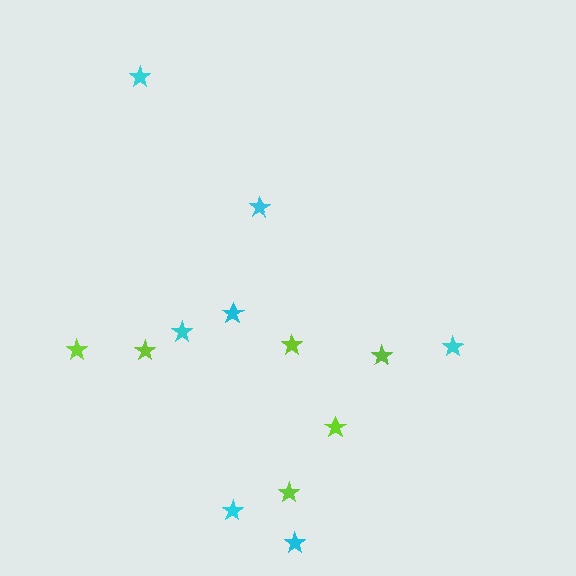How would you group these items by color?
There are 2 groups: one group of cyan stars (7) and one group of lime stars (6).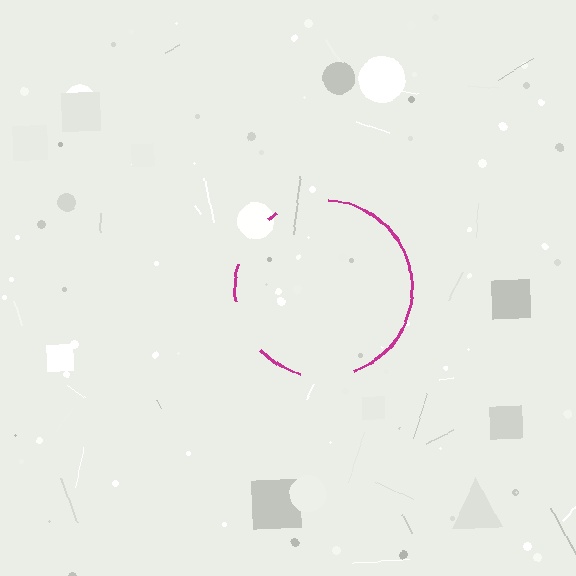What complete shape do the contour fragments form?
The contour fragments form a circle.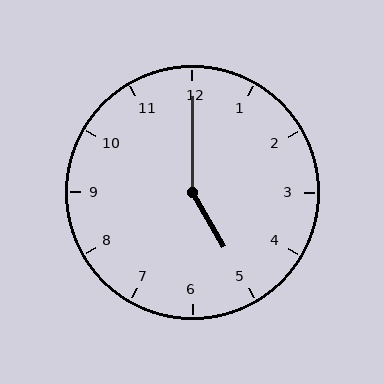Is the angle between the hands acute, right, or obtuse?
It is obtuse.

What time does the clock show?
5:00.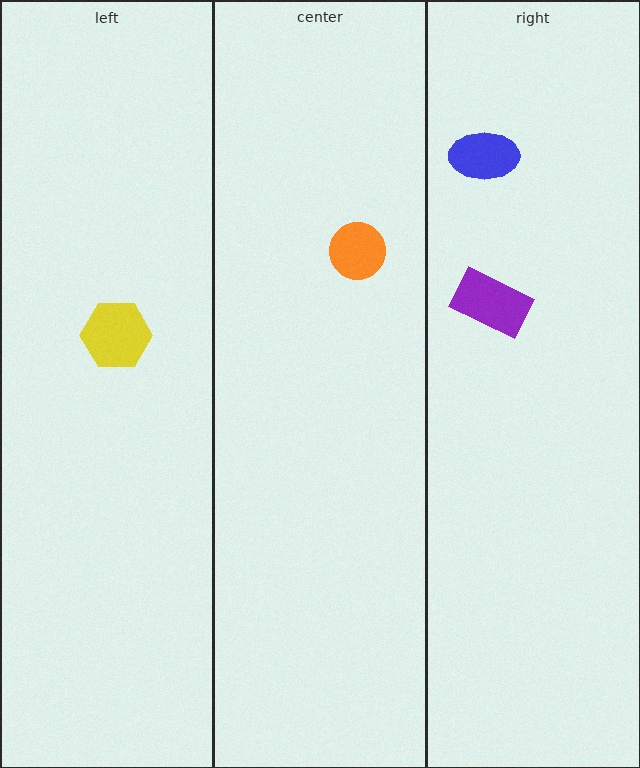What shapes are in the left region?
The yellow hexagon.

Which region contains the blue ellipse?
The right region.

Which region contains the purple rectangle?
The right region.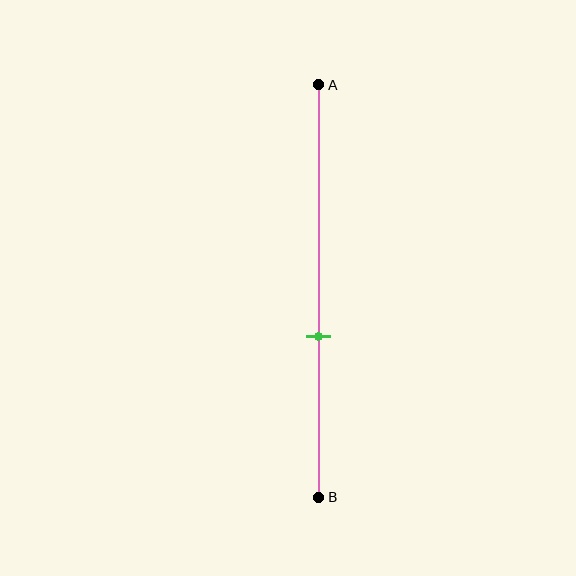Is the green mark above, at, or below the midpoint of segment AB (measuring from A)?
The green mark is below the midpoint of segment AB.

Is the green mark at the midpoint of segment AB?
No, the mark is at about 60% from A, not at the 50% midpoint.